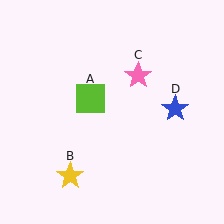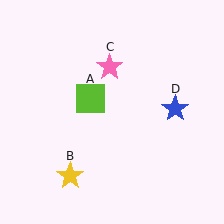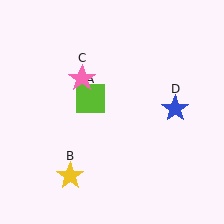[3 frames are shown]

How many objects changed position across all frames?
1 object changed position: pink star (object C).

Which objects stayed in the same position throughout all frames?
Lime square (object A) and yellow star (object B) and blue star (object D) remained stationary.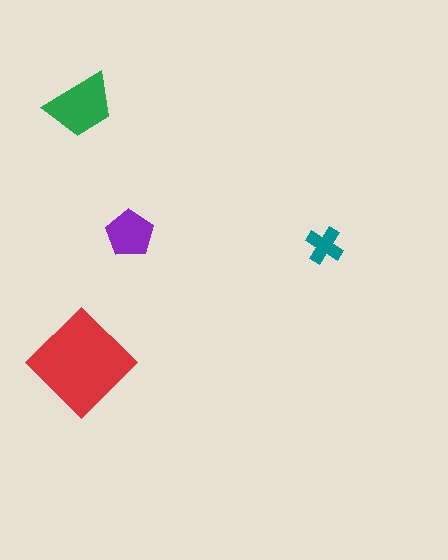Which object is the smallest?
The teal cross.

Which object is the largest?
The red diamond.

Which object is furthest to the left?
The red diamond is leftmost.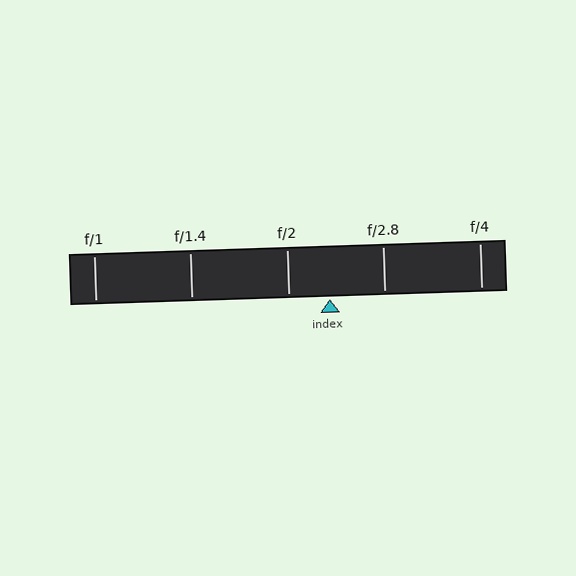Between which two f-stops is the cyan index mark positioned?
The index mark is between f/2 and f/2.8.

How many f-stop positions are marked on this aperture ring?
There are 5 f-stop positions marked.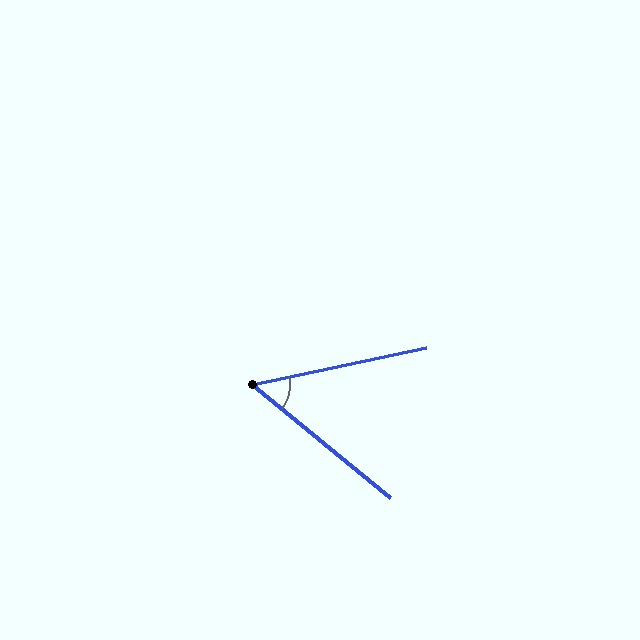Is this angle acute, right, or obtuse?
It is acute.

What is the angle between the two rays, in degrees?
Approximately 51 degrees.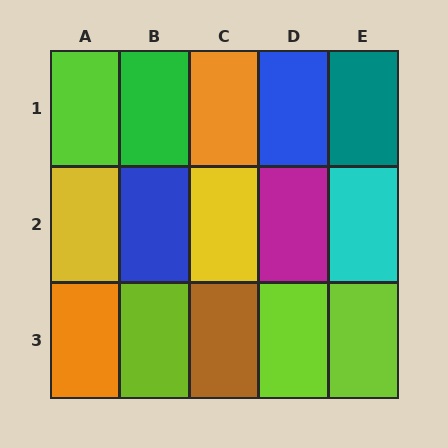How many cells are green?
1 cell is green.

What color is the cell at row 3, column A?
Orange.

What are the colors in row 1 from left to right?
Lime, green, orange, blue, teal.